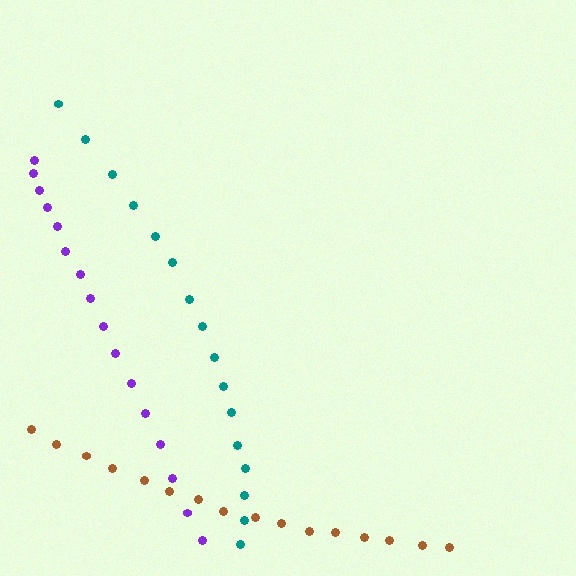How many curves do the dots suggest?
There are 3 distinct paths.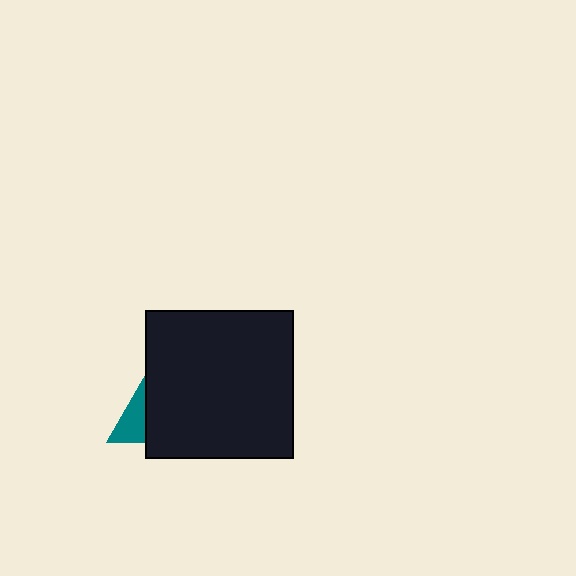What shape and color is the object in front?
The object in front is a black square.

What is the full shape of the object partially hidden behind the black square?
The partially hidden object is a teal triangle.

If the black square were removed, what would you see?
You would see the complete teal triangle.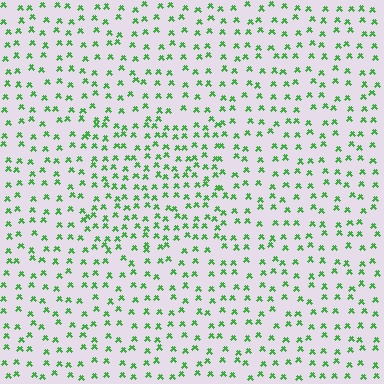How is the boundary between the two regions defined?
The boundary is defined by a change in element density (approximately 1.6x ratio). All elements are the same color, size, and shape.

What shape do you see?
I see a rectangle.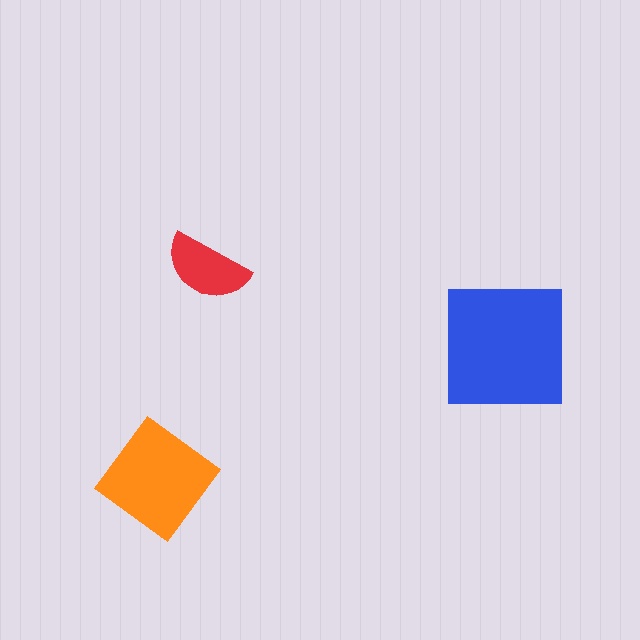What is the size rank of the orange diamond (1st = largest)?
2nd.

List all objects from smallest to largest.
The red semicircle, the orange diamond, the blue square.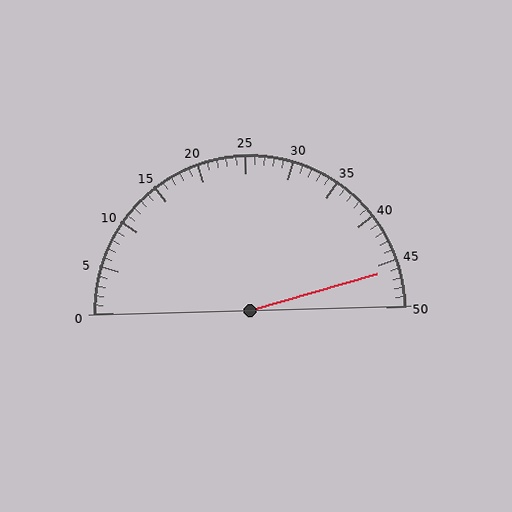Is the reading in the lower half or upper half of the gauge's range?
The reading is in the upper half of the range (0 to 50).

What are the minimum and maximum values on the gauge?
The gauge ranges from 0 to 50.